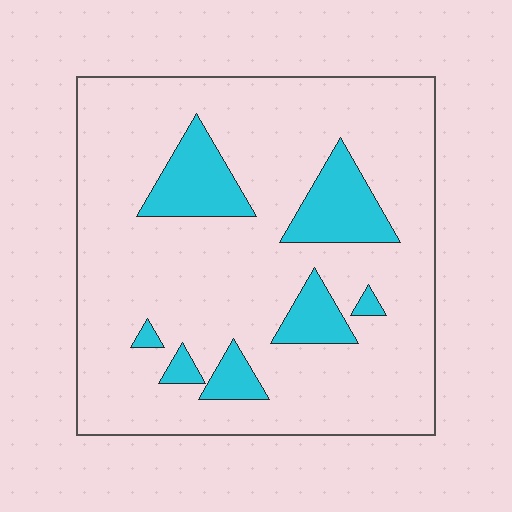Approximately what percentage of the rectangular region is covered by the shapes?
Approximately 15%.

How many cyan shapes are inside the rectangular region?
7.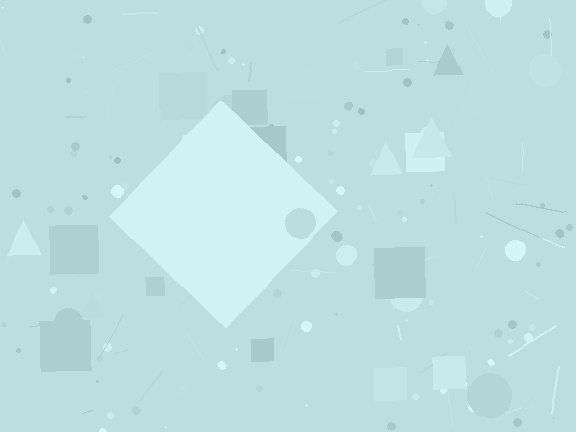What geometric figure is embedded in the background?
A diamond is embedded in the background.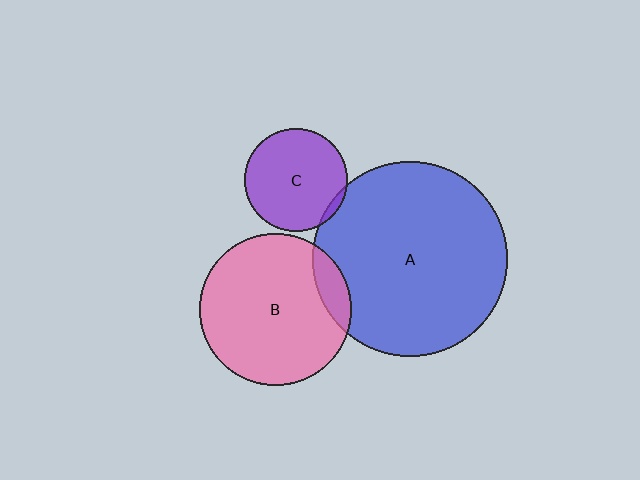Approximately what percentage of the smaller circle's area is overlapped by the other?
Approximately 5%.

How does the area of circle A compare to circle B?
Approximately 1.6 times.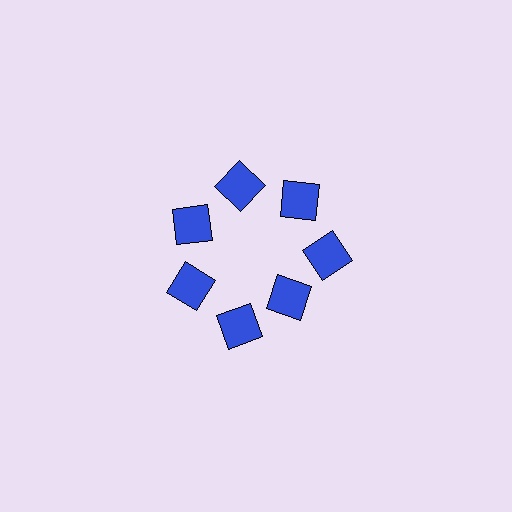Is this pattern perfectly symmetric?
No. The 7 blue squares are arranged in a ring, but one element near the 5 o'clock position is pulled inward toward the center, breaking the 7-fold rotational symmetry.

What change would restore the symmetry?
The symmetry would be restored by moving it outward, back onto the ring so that all 7 squares sit at equal angles and equal distance from the center.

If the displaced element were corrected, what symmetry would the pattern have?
It would have 7-fold rotational symmetry — the pattern would map onto itself every 51 degrees.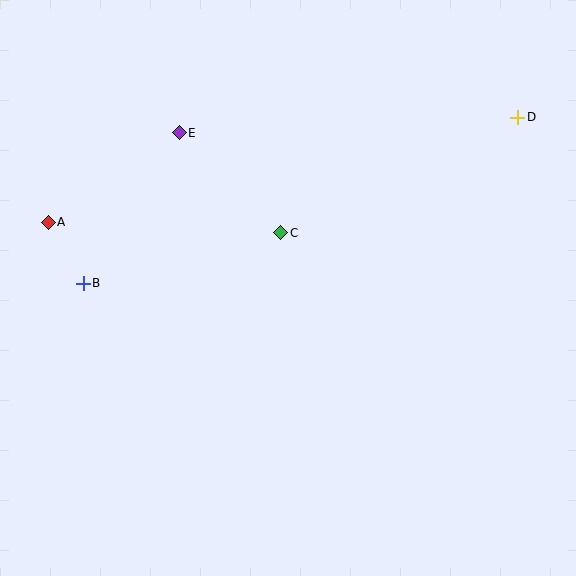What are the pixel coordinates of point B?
Point B is at (83, 283).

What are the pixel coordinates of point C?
Point C is at (281, 233).